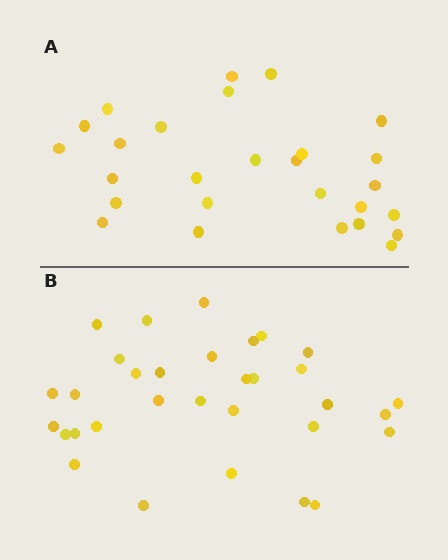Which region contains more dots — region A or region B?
Region B (the bottom region) has more dots.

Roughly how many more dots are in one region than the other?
Region B has about 5 more dots than region A.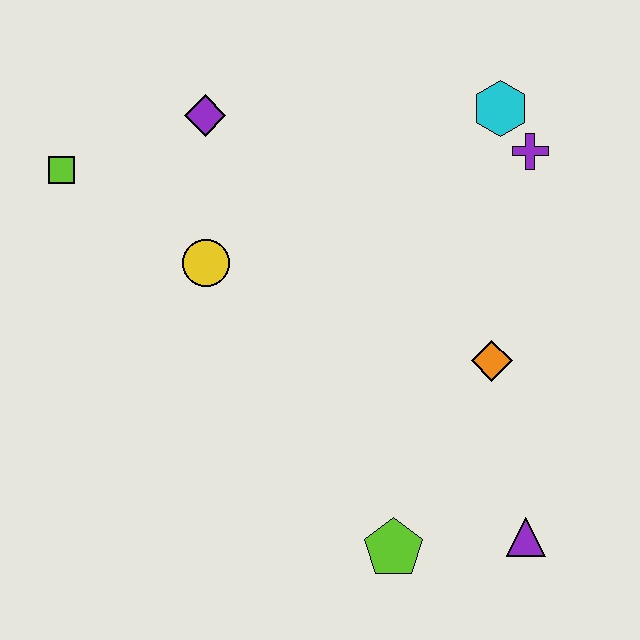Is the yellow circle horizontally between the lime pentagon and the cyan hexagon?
No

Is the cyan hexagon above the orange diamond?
Yes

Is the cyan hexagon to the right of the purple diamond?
Yes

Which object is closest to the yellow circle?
The purple diamond is closest to the yellow circle.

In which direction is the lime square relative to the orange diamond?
The lime square is to the left of the orange diamond.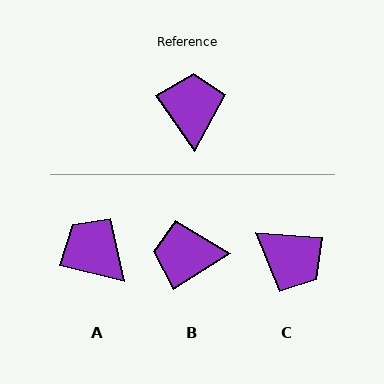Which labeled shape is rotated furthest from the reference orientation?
C, about 129 degrees away.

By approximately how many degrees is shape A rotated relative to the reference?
Approximately 41 degrees counter-clockwise.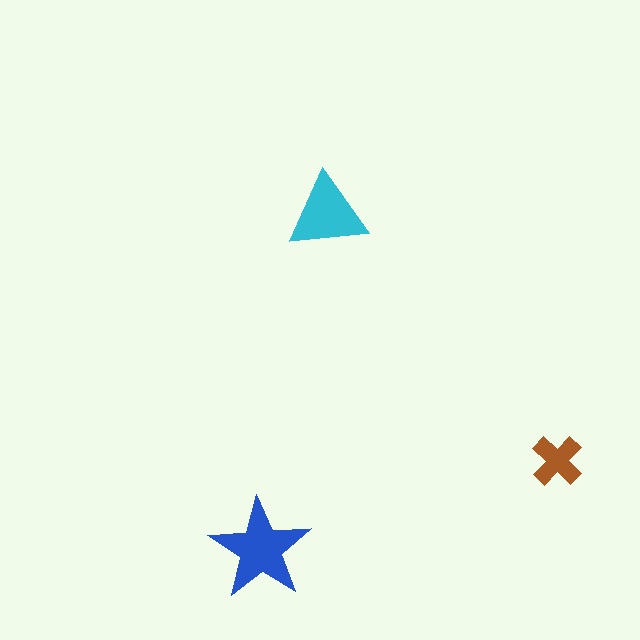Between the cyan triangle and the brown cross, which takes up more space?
The cyan triangle.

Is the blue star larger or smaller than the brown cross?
Larger.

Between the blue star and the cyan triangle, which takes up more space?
The blue star.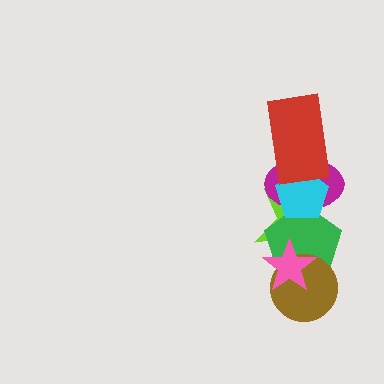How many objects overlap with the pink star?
3 objects overlap with the pink star.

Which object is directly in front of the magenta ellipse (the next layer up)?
The cyan pentagon is directly in front of the magenta ellipse.